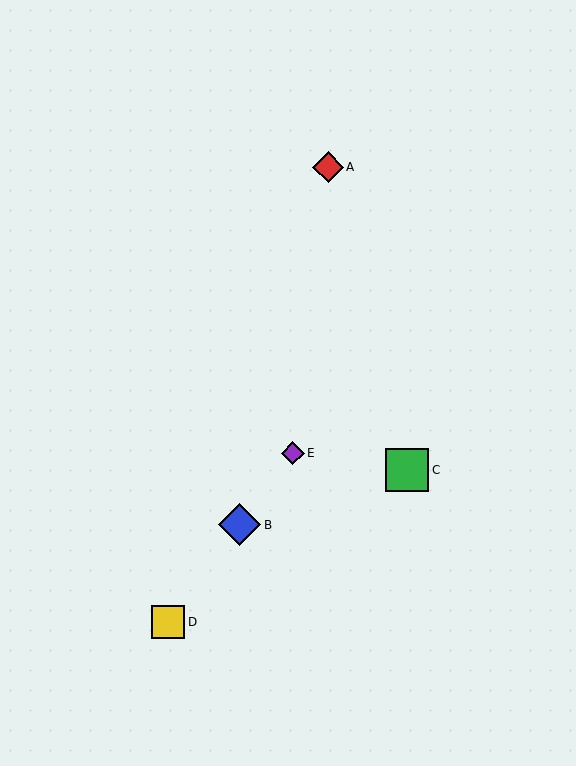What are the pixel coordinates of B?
Object B is at (240, 525).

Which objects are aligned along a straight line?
Objects B, D, E are aligned along a straight line.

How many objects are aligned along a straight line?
3 objects (B, D, E) are aligned along a straight line.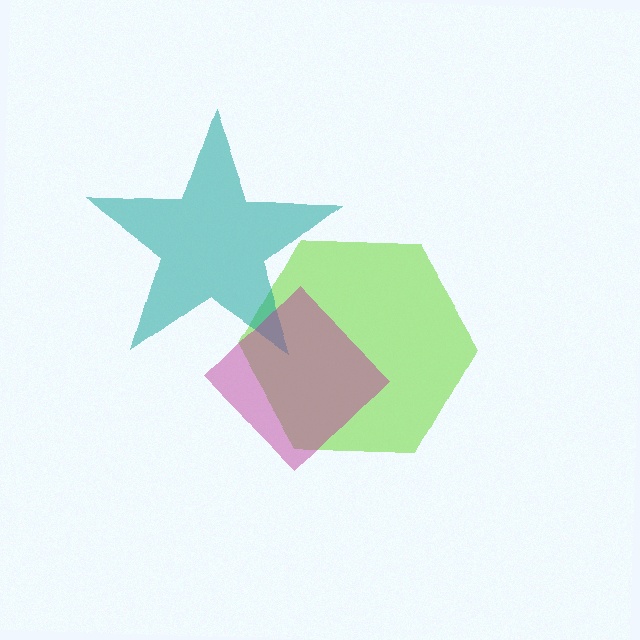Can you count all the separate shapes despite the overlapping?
Yes, there are 3 separate shapes.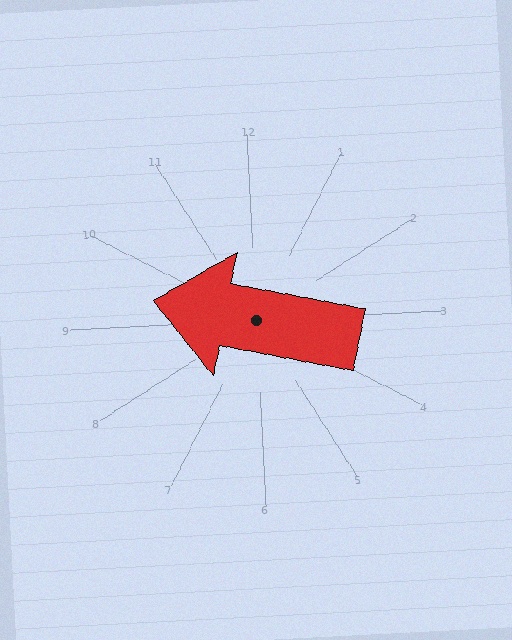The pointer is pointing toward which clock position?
Roughly 9 o'clock.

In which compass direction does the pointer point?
West.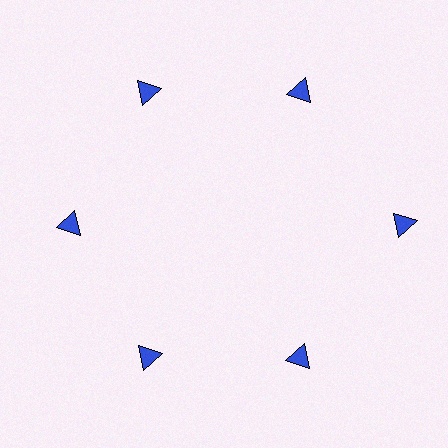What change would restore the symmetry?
The symmetry would be restored by moving it inward, back onto the ring so that all 6 triangles sit at equal angles and equal distance from the center.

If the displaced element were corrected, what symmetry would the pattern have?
It would have 6-fold rotational symmetry — the pattern would map onto itself every 60 degrees.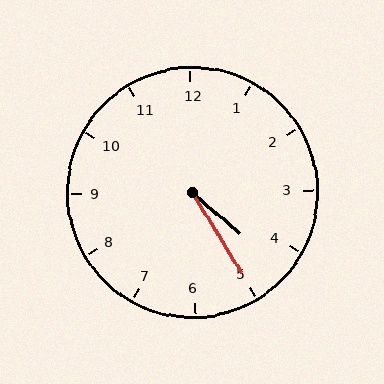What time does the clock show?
4:25.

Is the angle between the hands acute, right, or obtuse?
It is acute.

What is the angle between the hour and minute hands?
Approximately 18 degrees.